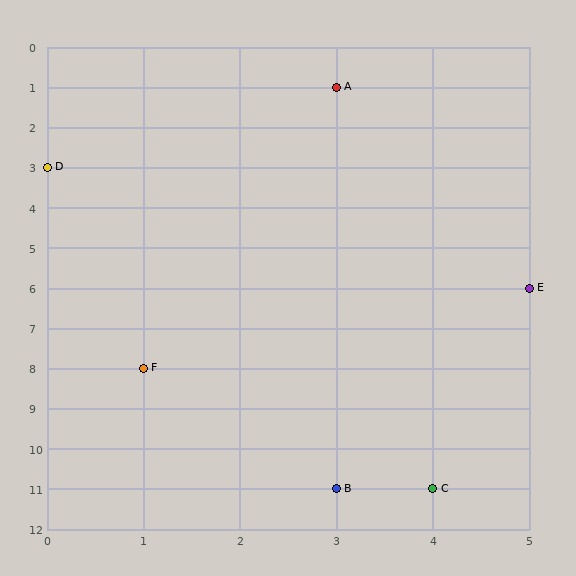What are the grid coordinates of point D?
Point D is at grid coordinates (0, 3).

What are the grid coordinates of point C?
Point C is at grid coordinates (4, 11).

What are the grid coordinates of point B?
Point B is at grid coordinates (3, 11).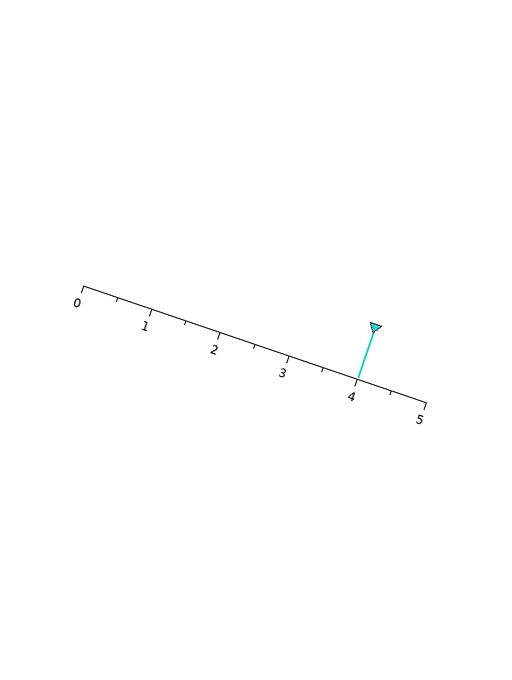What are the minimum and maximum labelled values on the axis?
The axis runs from 0 to 5.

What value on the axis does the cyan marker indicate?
The marker indicates approximately 4.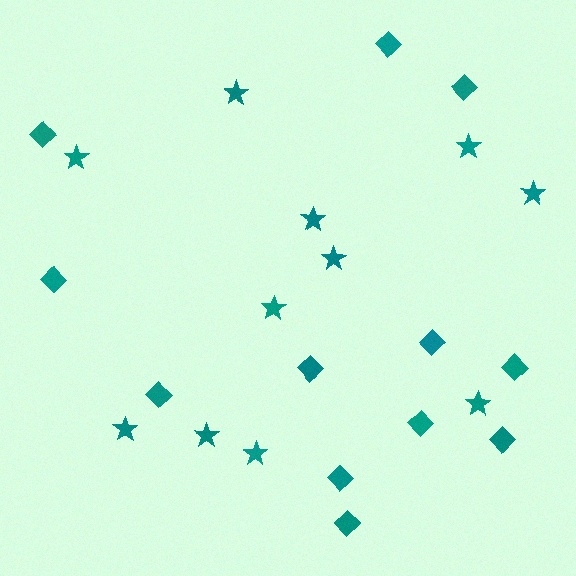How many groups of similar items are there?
There are 2 groups: one group of diamonds (12) and one group of stars (11).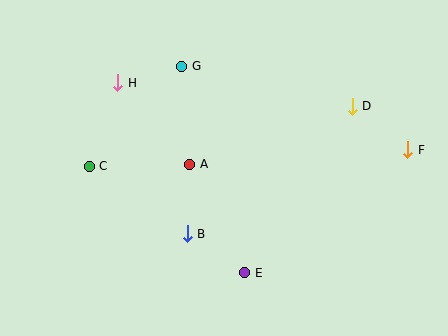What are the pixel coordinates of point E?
Point E is at (245, 273).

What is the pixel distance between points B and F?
The distance between B and F is 236 pixels.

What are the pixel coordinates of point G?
Point G is at (182, 66).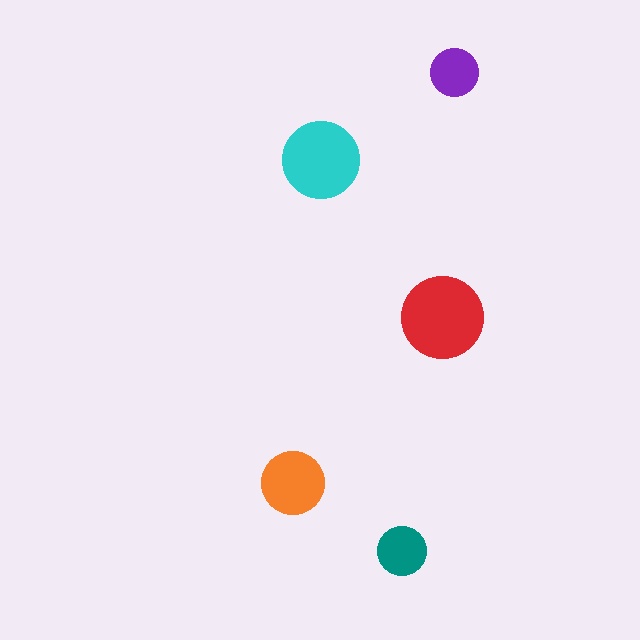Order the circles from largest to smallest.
the red one, the cyan one, the orange one, the teal one, the purple one.